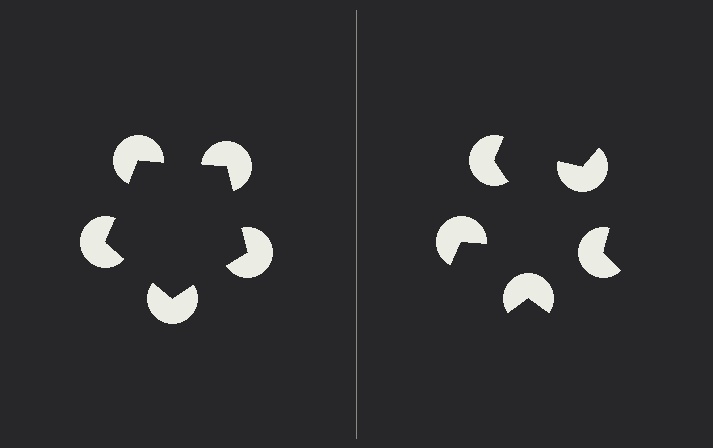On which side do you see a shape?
An illusory pentagon appears on the left side. On the right side the wedge cuts are rotated, so no coherent shape forms.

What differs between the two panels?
The pac-man discs are positioned identically on both sides; only the wedge orientations differ. On the left they align to a pentagon; on the right they are misaligned.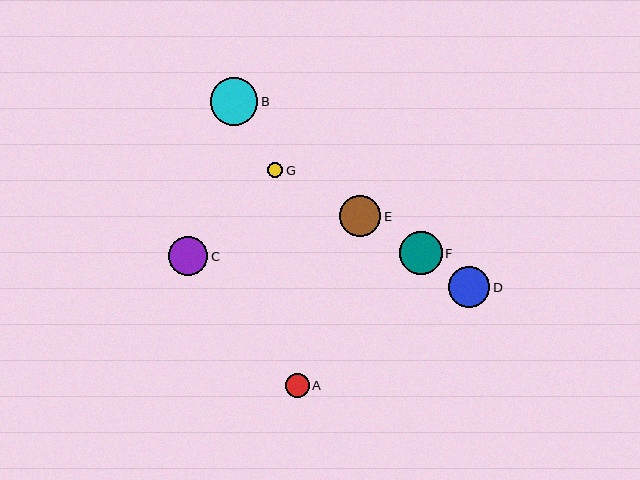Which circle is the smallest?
Circle G is the smallest with a size of approximately 15 pixels.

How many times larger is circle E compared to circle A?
Circle E is approximately 1.7 times the size of circle A.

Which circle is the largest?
Circle B is the largest with a size of approximately 48 pixels.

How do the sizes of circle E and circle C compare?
Circle E and circle C are approximately the same size.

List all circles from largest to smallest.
From largest to smallest: B, F, E, D, C, A, G.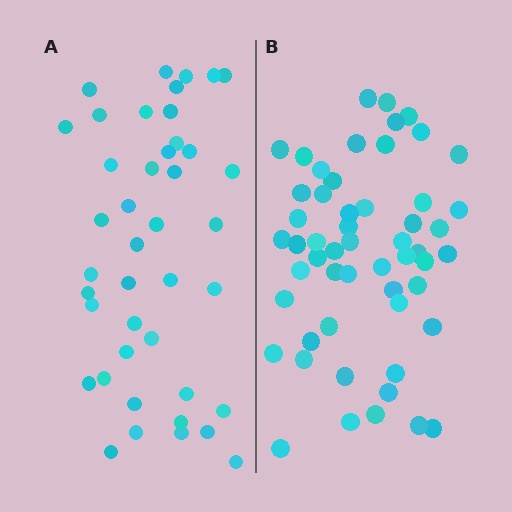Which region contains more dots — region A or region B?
Region B (the right region) has more dots.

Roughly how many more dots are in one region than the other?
Region B has roughly 12 or so more dots than region A.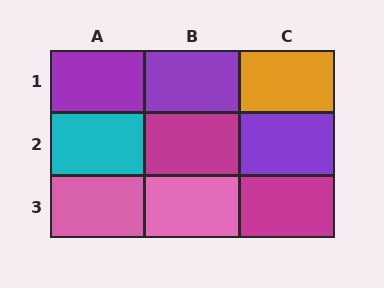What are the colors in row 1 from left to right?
Purple, purple, orange.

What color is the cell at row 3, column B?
Pink.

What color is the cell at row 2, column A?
Cyan.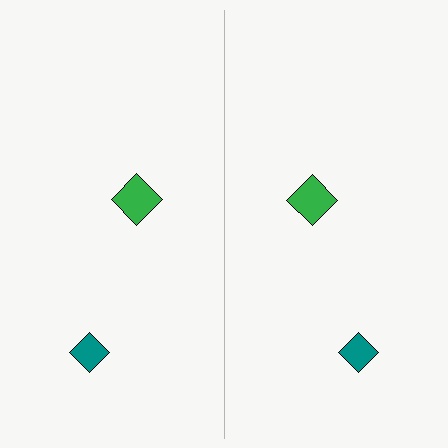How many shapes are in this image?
There are 4 shapes in this image.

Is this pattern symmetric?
Yes, this pattern has bilateral (reflection) symmetry.